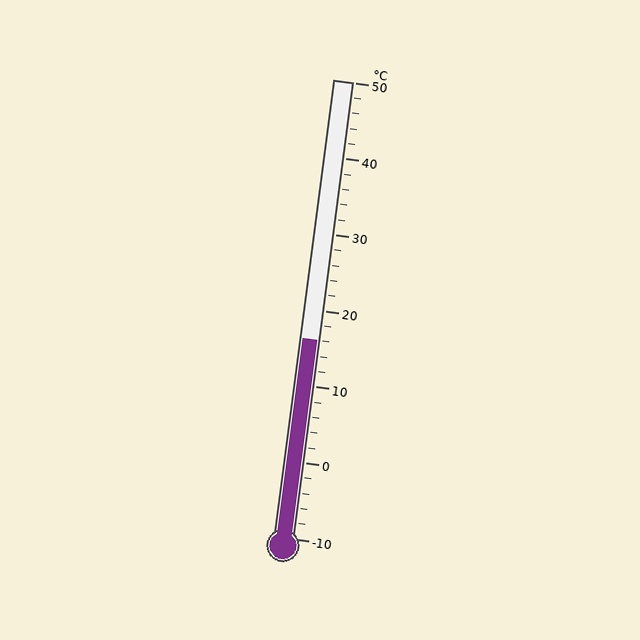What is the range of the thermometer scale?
The thermometer scale ranges from -10°C to 50°C.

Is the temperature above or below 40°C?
The temperature is below 40°C.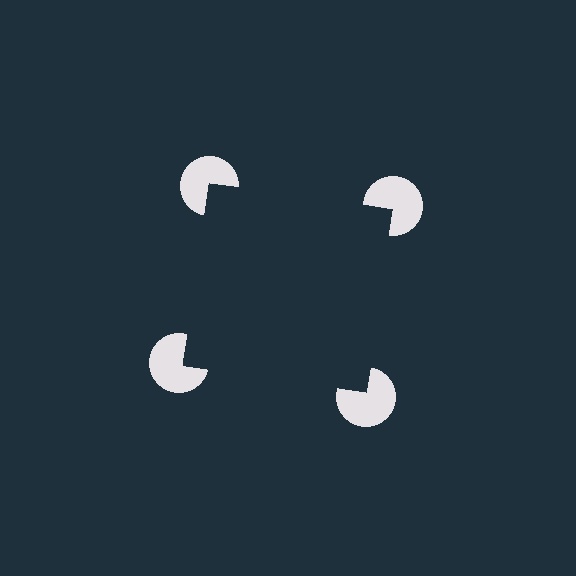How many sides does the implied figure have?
4 sides.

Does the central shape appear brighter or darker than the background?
It typically appears slightly darker than the background, even though no actual brightness change is drawn.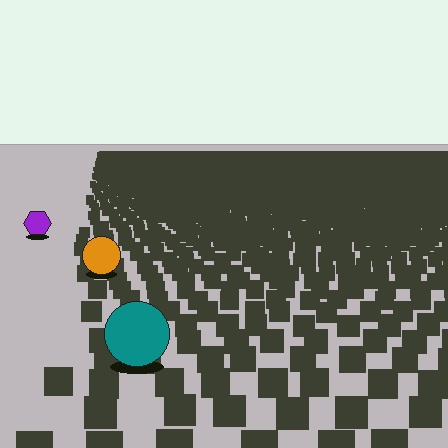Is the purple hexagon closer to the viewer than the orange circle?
No. The orange circle is closer — you can tell from the texture gradient: the ground texture is coarser near it.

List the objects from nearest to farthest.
From nearest to farthest: the teal circle, the orange circle, the purple hexagon.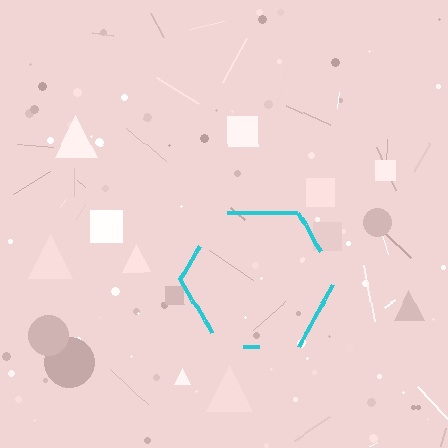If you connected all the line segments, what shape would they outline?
They would outline a hexagon.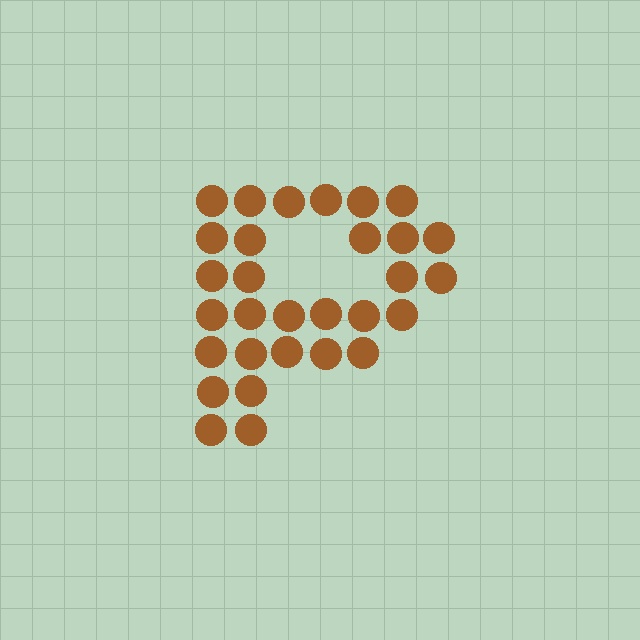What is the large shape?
The large shape is the letter P.